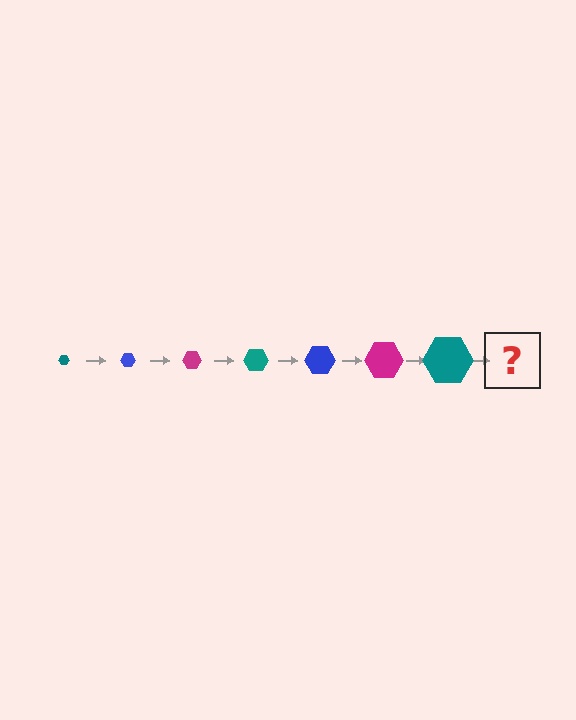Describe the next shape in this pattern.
It should be a blue hexagon, larger than the previous one.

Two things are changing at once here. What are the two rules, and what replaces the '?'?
The two rules are that the hexagon grows larger each step and the color cycles through teal, blue, and magenta. The '?' should be a blue hexagon, larger than the previous one.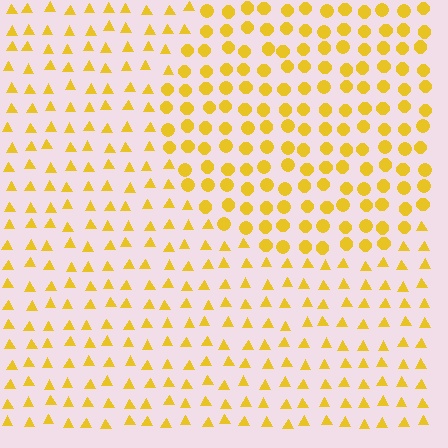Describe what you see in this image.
The image is filled with small yellow elements arranged in a uniform grid. A circle-shaped region contains circles, while the surrounding area contains triangles. The boundary is defined purely by the change in element shape.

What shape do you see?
I see a circle.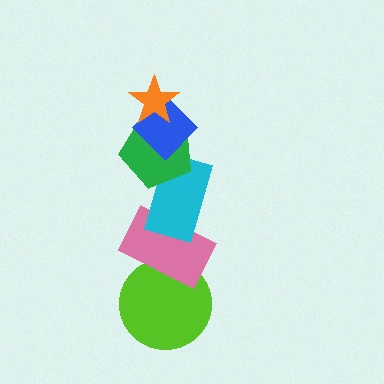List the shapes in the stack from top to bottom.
From top to bottom: the orange star, the blue diamond, the green pentagon, the cyan rectangle, the pink rectangle, the lime circle.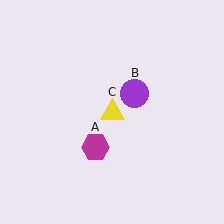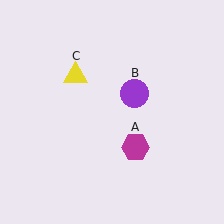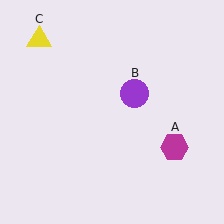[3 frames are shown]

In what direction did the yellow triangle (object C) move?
The yellow triangle (object C) moved up and to the left.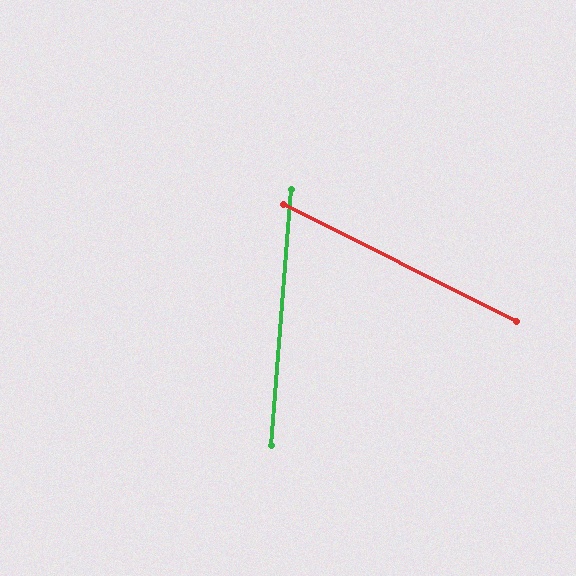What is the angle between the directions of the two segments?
Approximately 68 degrees.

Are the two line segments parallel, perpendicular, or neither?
Neither parallel nor perpendicular — they differ by about 68°.